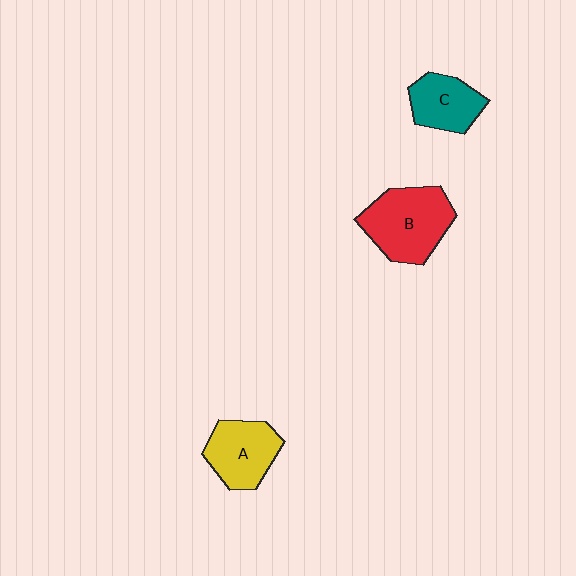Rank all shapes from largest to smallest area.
From largest to smallest: B (red), A (yellow), C (teal).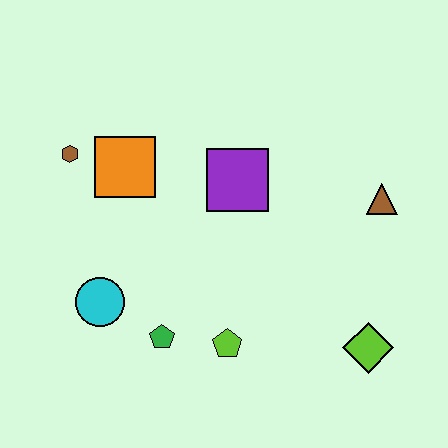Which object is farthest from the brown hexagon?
The lime diamond is farthest from the brown hexagon.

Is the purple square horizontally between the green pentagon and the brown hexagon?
No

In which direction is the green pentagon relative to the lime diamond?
The green pentagon is to the left of the lime diamond.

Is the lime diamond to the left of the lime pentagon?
No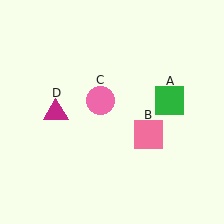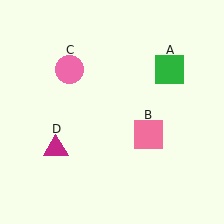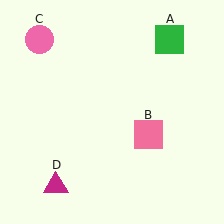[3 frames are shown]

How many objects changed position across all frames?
3 objects changed position: green square (object A), pink circle (object C), magenta triangle (object D).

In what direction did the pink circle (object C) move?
The pink circle (object C) moved up and to the left.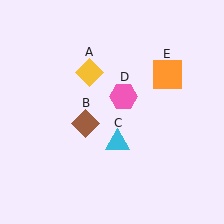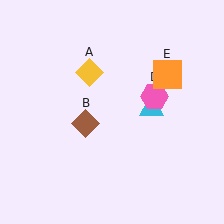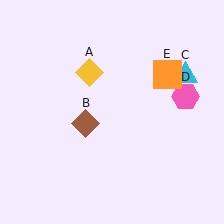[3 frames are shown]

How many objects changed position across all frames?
2 objects changed position: cyan triangle (object C), pink hexagon (object D).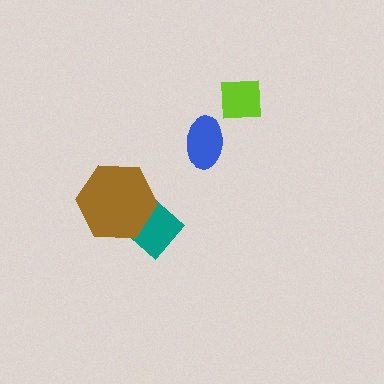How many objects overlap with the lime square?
0 objects overlap with the lime square.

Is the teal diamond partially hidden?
Yes, it is partially covered by another shape.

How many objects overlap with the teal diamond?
1 object overlaps with the teal diamond.